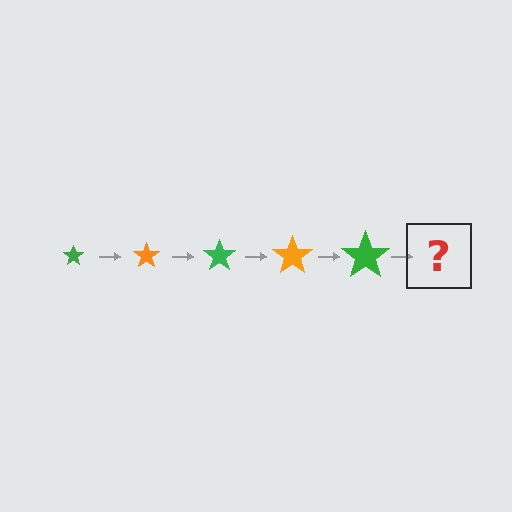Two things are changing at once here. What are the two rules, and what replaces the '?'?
The two rules are that the star grows larger each step and the color cycles through green and orange. The '?' should be an orange star, larger than the previous one.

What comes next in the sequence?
The next element should be an orange star, larger than the previous one.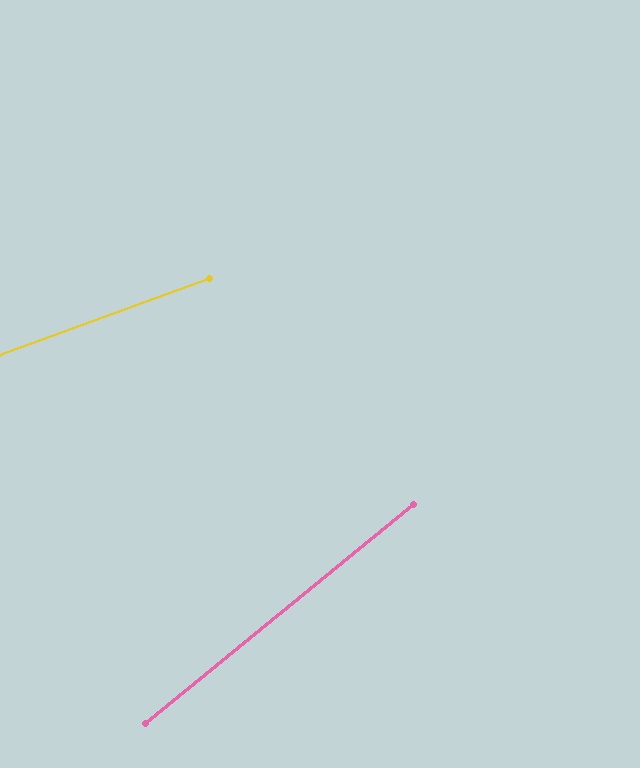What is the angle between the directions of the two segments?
Approximately 19 degrees.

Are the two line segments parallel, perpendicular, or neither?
Neither parallel nor perpendicular — they differ by about 19°.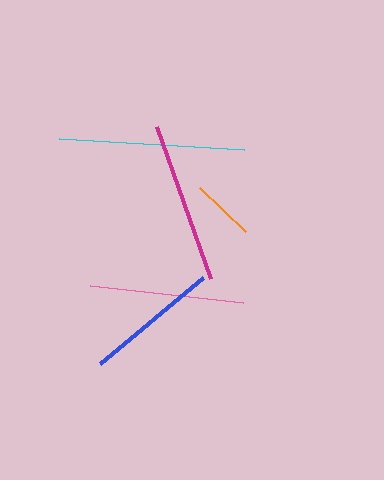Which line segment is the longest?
The cyan line is the longest at approximately 185 pixels.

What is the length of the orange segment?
The orange segment is approximately 63 pixels long.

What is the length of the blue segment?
The blue segment is approximately 135 pixels long.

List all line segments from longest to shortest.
From longest to shortest: cyan, magenta, pink, blue, orange.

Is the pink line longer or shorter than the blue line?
The pink line is longer than the blue line.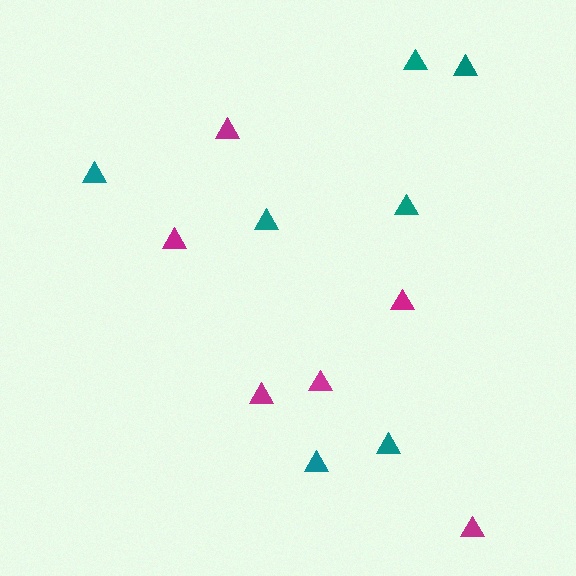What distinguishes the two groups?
There are 2 groups: one group of magenta triangles (6) and one group of teal triangles (7).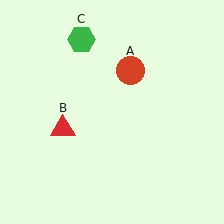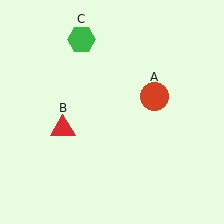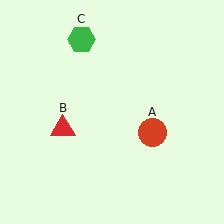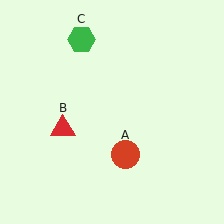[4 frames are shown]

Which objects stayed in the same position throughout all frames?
Red triangle (object B) and green hexagon (object C) remained stationary.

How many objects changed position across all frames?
1 object changed position: red circle (object A).